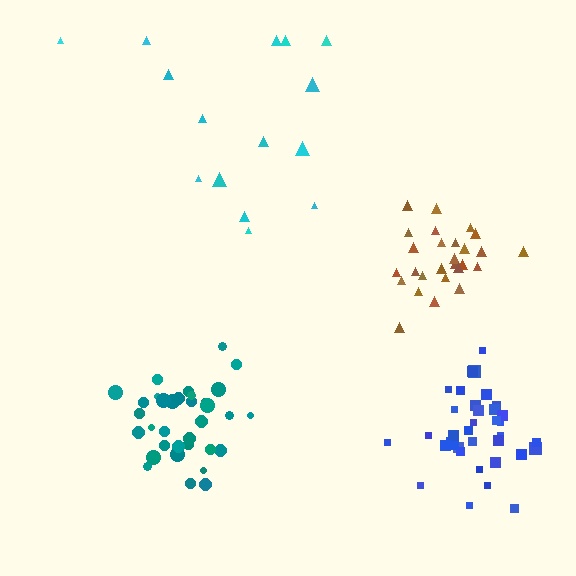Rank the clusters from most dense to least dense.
blue, teal, brown, cyan.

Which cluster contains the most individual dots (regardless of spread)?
Blue (35).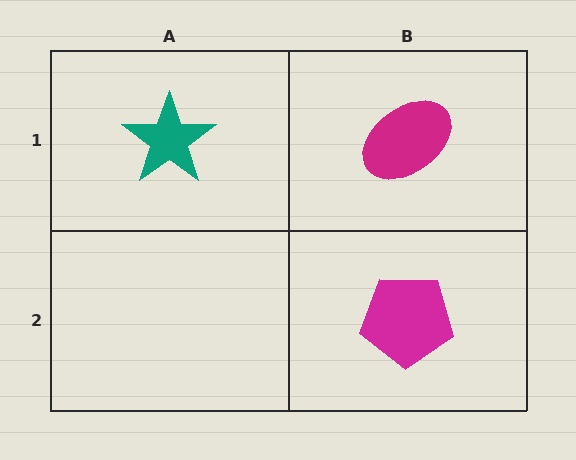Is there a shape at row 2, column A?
No, that cell is empty.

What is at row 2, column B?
A magenta pentagon.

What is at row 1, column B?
A magenta ellipse.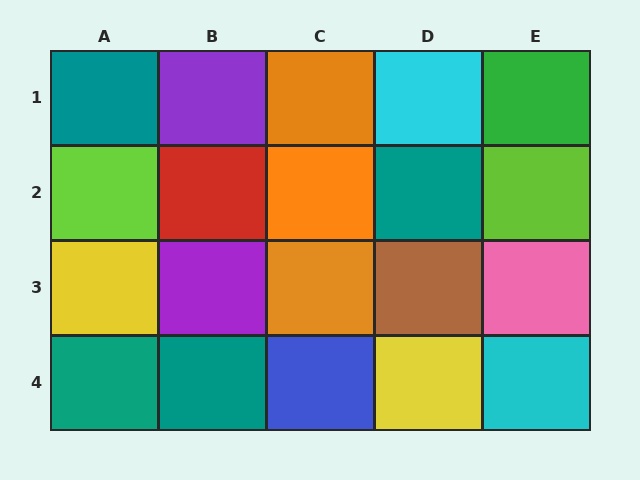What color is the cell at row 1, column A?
Teal.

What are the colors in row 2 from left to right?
Lime, red, orange, teal, lime.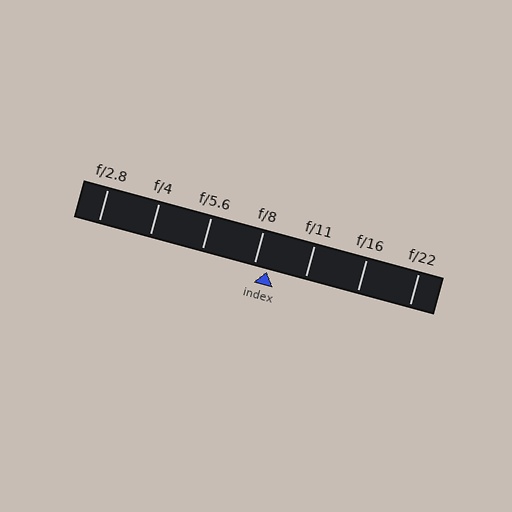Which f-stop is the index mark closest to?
The index mark is closest to f/8.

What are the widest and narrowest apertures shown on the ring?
The widest aperture shown is f/2.8 and the narrowest is f/22.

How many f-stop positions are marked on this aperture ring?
There are 7 f-stop positions marked.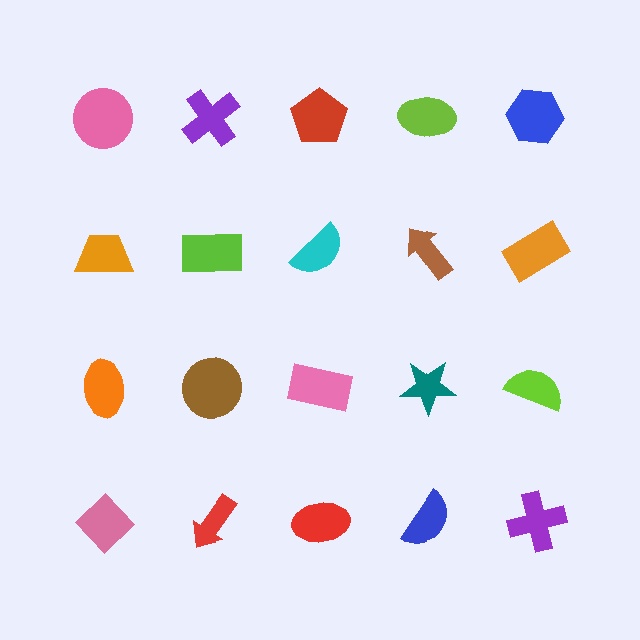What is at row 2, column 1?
An orange trapezoid.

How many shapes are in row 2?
5 shapes.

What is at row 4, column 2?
A red arrow.